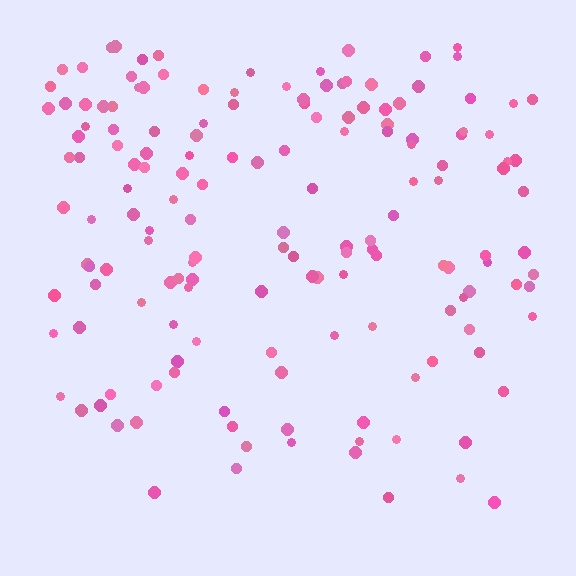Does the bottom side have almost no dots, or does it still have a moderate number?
Still a moderate number, just noticeably fewer than the top.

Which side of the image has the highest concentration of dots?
The top.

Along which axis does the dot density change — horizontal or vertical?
Vertical.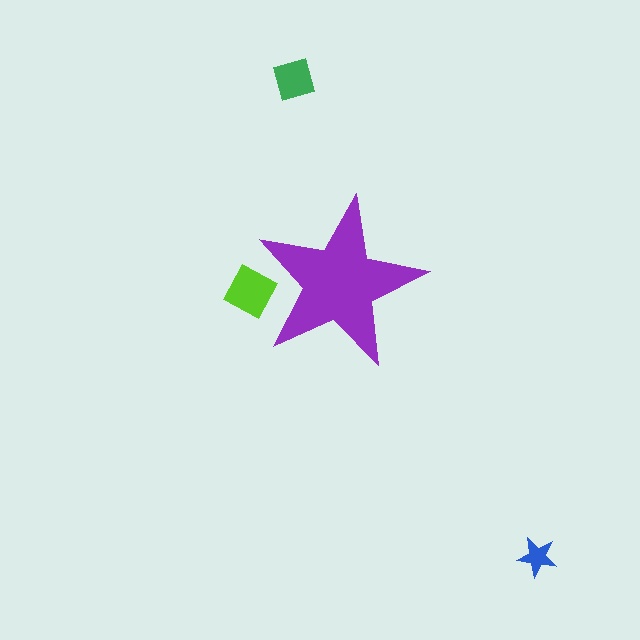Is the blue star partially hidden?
No, the blue star is fully visible.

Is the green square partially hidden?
No, the green square is fully visible.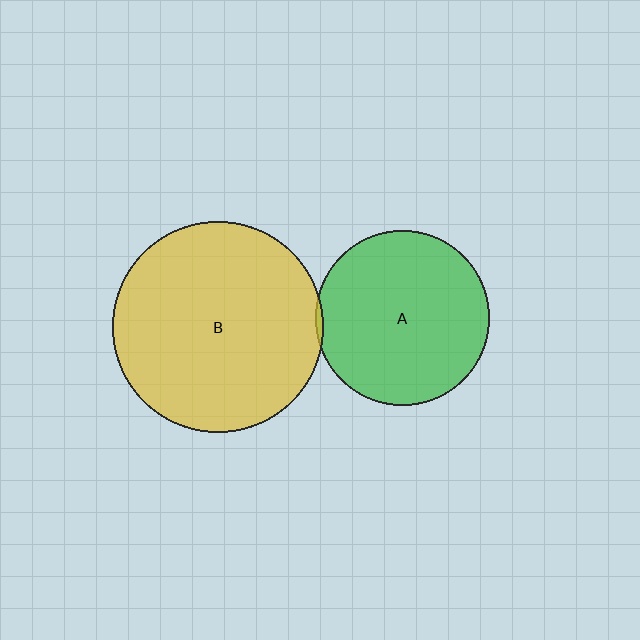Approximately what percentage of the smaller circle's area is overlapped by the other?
Approximately 5%.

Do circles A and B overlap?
Yes.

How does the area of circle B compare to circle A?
Approximately 1.5 times.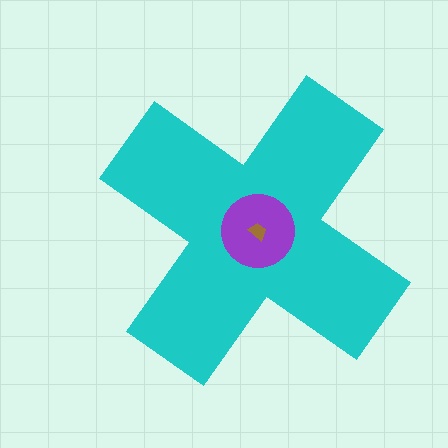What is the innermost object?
The brown trapezoid.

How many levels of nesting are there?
3.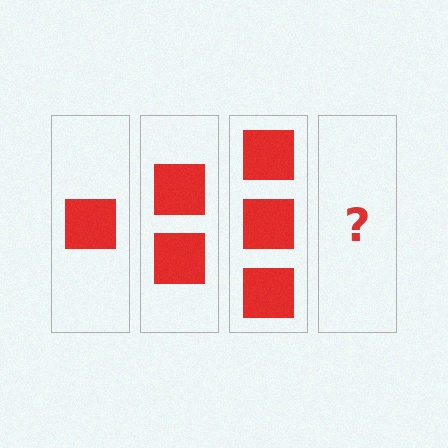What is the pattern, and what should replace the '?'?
The pattern is that each step adds one more square. The '?' should be 4 squares.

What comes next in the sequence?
The next element should be 4 squares.